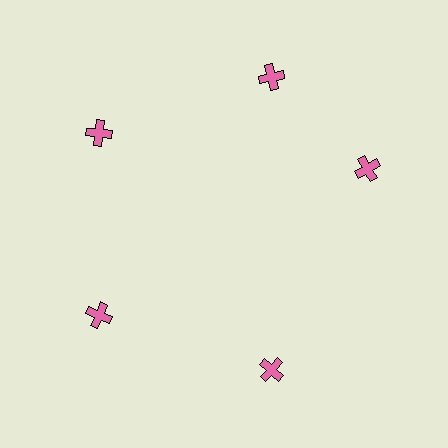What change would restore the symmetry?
The symmetry would be restored by rotating it back into even spacing with its neighbors so that all 5 crosses sit at equal angles and equal distance from the center.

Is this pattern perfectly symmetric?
No. The 5 pink crosses are arranged in a ring, but one element near the 3 o'clock position is rotated out of alignment along the ring, breaking the 5-fold rotational symmetry.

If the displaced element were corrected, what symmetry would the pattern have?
It would have 5-fold rotational symmetry — the pattern would map onto itself every 72 degrees.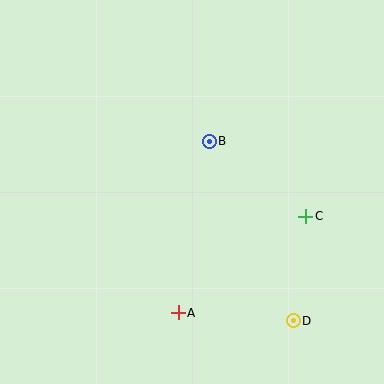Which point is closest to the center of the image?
Point B at (209, 141) is closest to the center.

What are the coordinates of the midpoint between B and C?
The midpoint between B and C is at (257, 179).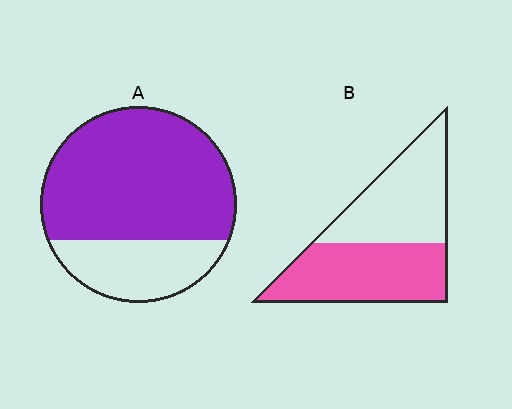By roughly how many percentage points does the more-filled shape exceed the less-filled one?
By roughly 20 percentage points (A over B).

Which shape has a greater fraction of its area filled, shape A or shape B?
Shape A.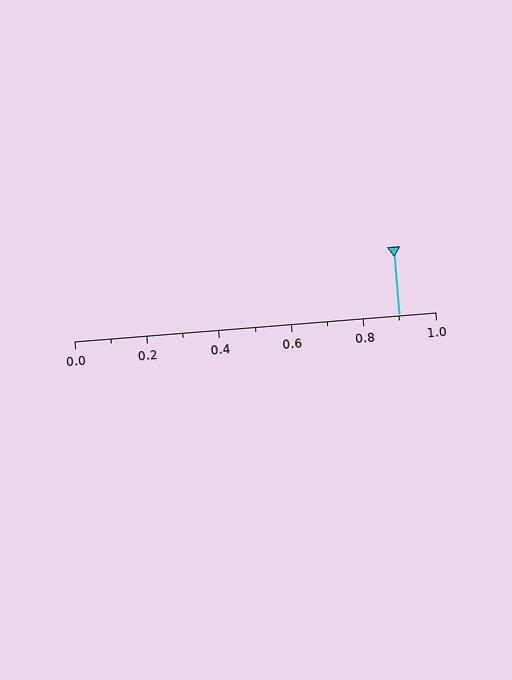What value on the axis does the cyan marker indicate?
The marker indicates approximately 0.9.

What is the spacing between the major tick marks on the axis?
The major ticks are spaced 0.2 apart.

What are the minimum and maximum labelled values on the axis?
The axis runs from 0.0 to 1.0.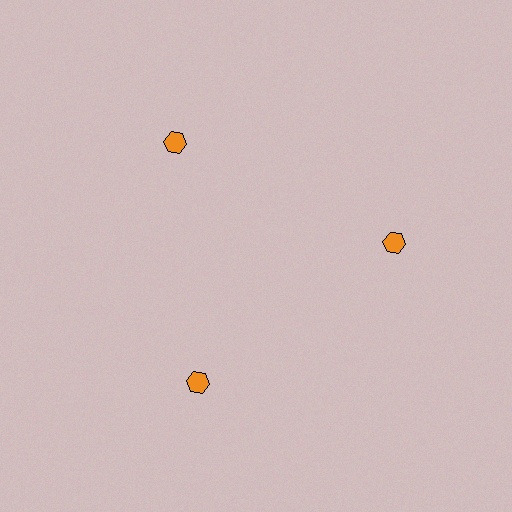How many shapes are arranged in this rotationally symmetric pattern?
There are 3 shapes, arranged in 3 groups of 1.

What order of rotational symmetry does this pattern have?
This pattern has 3-fold rotational symmetry.